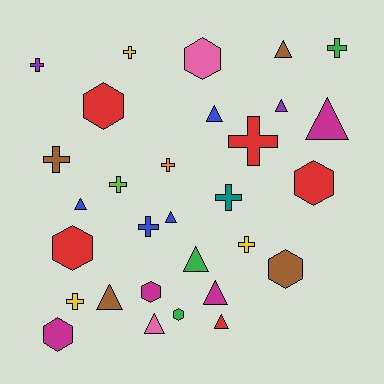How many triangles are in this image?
There are 11 triangles.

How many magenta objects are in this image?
There are 4 magenta objects.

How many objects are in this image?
There are 30 objects.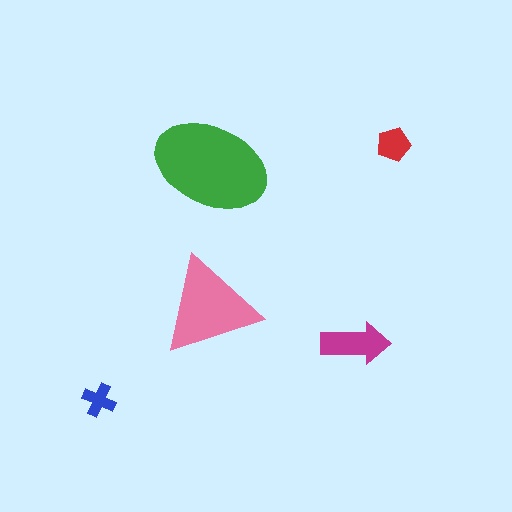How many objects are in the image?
There are 5 objects in the image.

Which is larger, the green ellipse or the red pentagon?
The green ellipse.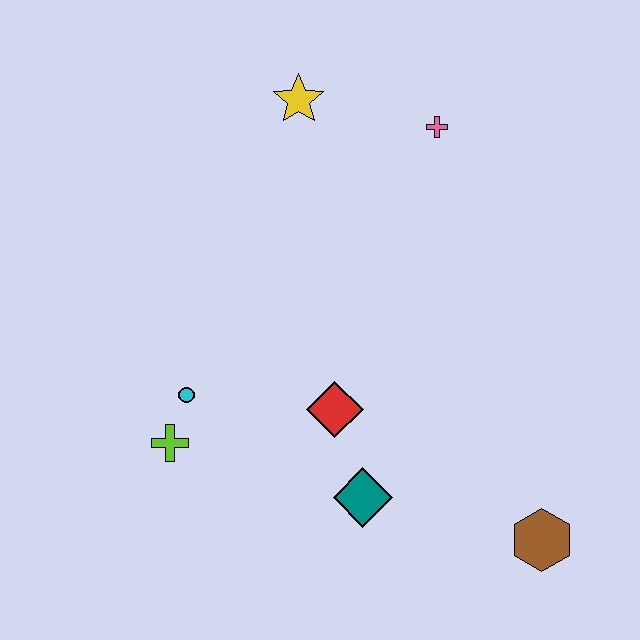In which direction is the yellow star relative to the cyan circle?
The yellow star is above the cyan circle.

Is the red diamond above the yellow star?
No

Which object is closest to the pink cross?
The yellow star is closest to the pink cross.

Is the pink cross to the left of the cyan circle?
No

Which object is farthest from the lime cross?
The pink cross is farthest from the lime cross.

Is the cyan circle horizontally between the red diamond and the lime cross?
Yes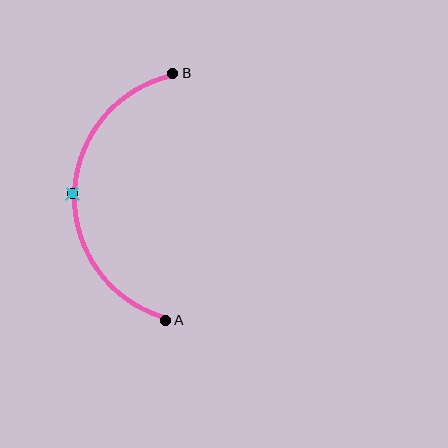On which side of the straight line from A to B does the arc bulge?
The arc bulges to the left of the straight line connecting A and B.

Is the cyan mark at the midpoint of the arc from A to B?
Yes. The cyan mark lies on the arc at equal arc-length from both A and B — it is the arc midpoint.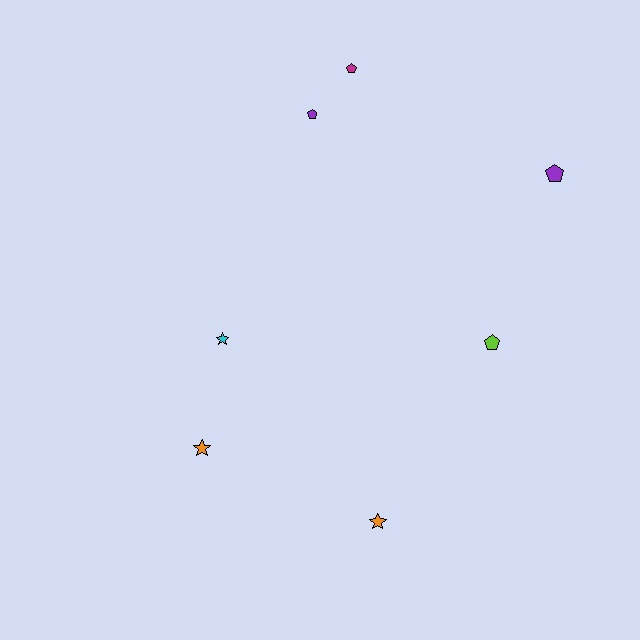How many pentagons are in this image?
There are 4 pentagons.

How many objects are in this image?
There are 7 objects.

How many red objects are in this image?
There are no red objects.